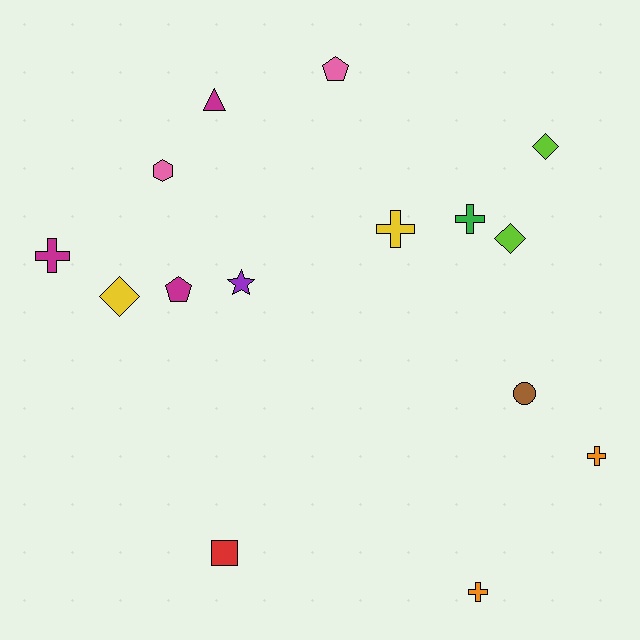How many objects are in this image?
There are 15 objects.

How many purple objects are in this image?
There is 1 purple object.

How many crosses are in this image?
There are 5 crosses.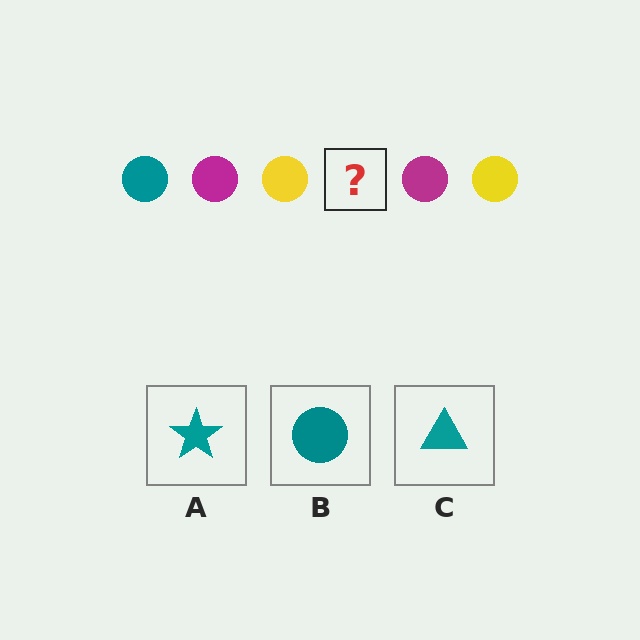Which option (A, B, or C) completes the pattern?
B.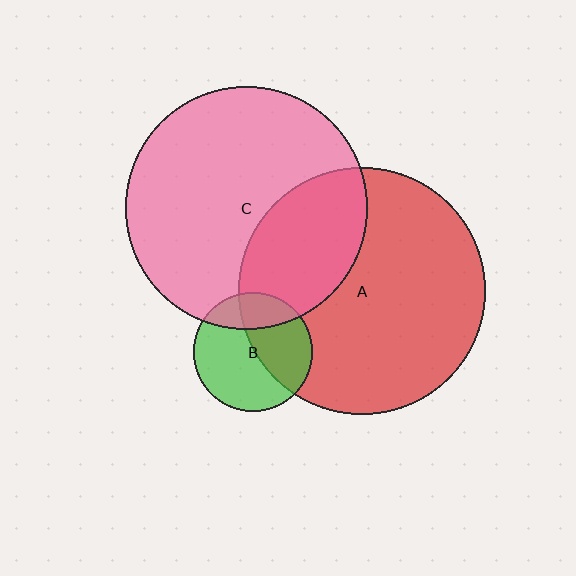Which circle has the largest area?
Circle A (red).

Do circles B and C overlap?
Yes.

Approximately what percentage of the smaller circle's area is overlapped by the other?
Approximately 20%.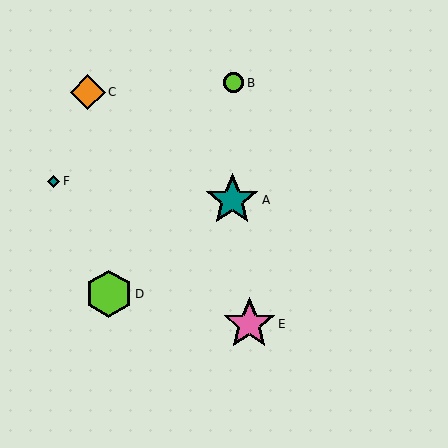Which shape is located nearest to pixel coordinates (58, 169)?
The teal diamond (labeled F) at (53, 181) is nearest to that location.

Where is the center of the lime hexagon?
The center of the lime hexagon is at (109, 294).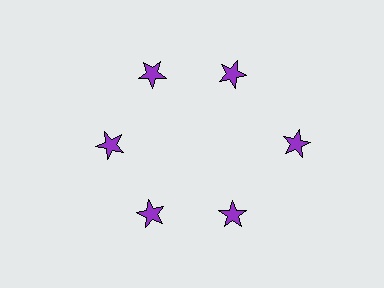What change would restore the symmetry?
The symmetry would be restored by moving it inward, back onto the ring so that all 6 stars sit at equal angles and equal distance from the center.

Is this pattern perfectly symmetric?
No. The 6 purple stars are arranged in a ring, but one element near the 3 o'clock position is pushed outward from the center, breaking the 6-fold rotational symmetry.